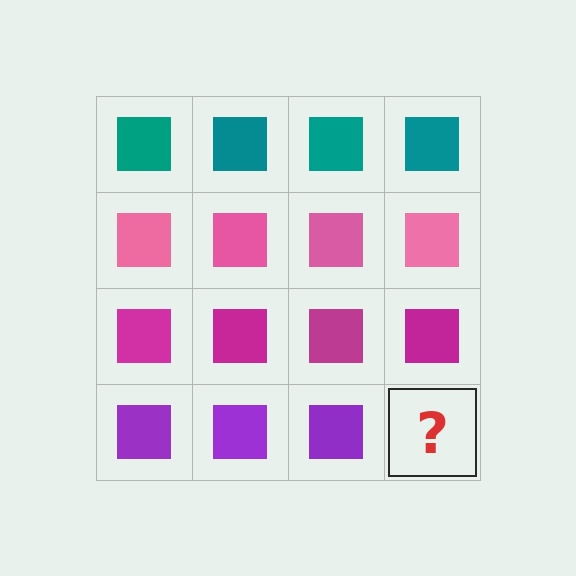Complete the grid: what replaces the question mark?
The question mark should be replaced with a purple square.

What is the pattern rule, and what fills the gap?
The rule is that each row has a consistent color. The gap should be filled with a purple square.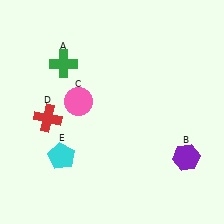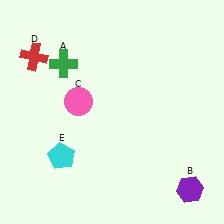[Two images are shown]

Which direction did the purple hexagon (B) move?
The purple hexagon (B) moved down.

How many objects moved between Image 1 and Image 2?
2 objects moved between the two images.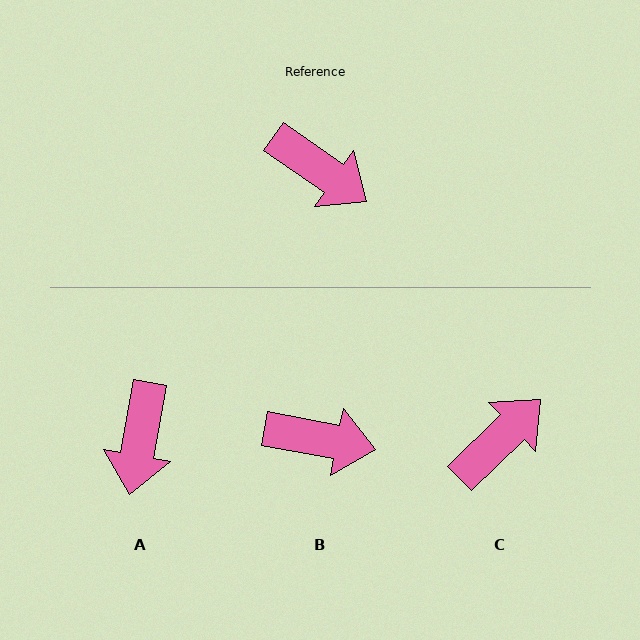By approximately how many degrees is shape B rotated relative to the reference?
Approximately 24 degrees counter-clockwise.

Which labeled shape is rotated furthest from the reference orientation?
C, about 79 degrees away.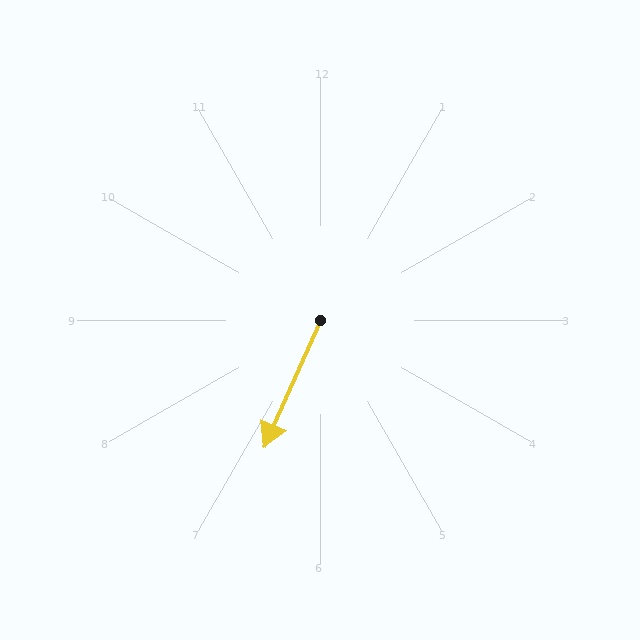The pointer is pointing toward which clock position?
Roughly 7 o'clock.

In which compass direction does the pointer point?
Southwest.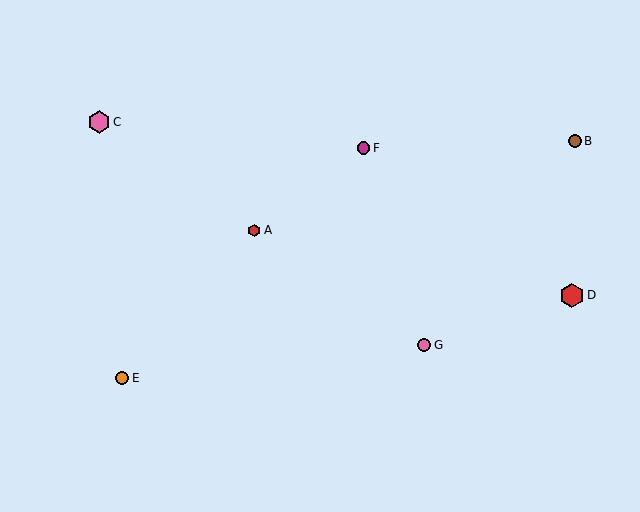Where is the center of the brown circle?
The center of the brown circle is at (575, 141).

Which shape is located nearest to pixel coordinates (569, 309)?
The red hexagon (labeled D) at (572, 295) is nearest to that location.